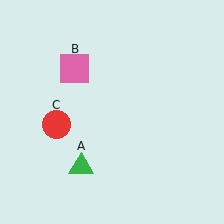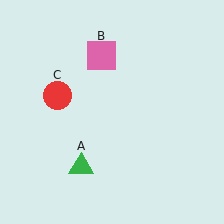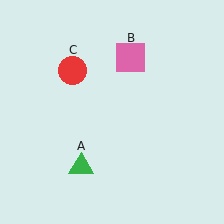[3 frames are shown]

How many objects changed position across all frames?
2 objects changed position: pink square (object B), red circle (object C).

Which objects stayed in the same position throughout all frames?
Green triangle (object A) remained stationary.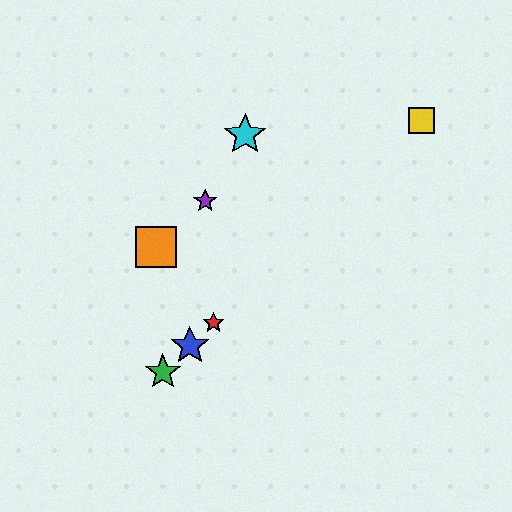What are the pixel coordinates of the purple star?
The purple star is at (205, 201).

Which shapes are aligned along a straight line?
The red star, the blue star, the green star, the yellow square are aligned along a straight line.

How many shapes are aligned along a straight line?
4 shapes (the red star, the blue star, the green star, the yellow square) are aligned along a straight line.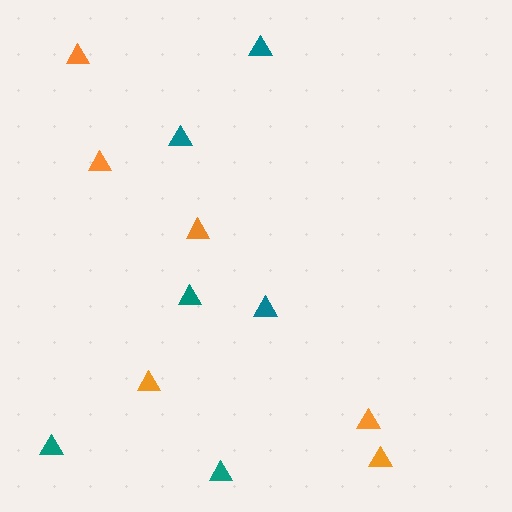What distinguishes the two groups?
There are 2 groups: one group of orange triangles (6) and one group of teal triangles (6).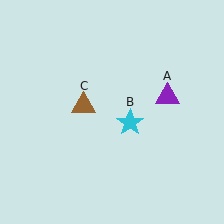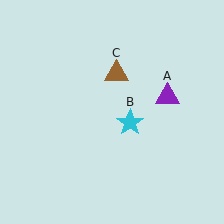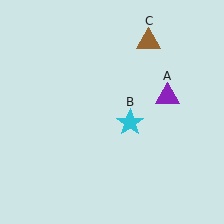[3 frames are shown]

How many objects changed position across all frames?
1 object changed position: brown triangle (object C).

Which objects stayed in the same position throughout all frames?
Purple triangle (object A) and cyan star (object B) remained stationary.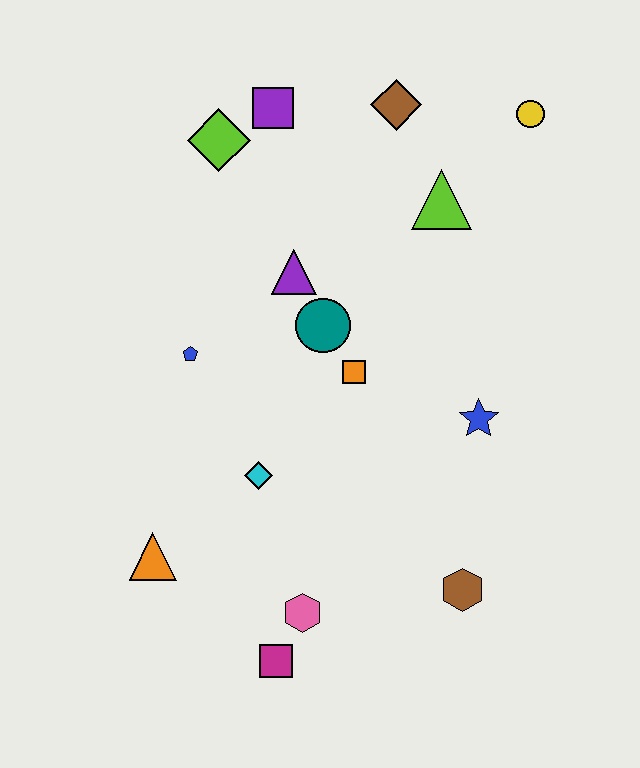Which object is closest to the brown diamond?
The lime triangle is closest to the brown diamond.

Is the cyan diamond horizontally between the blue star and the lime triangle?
No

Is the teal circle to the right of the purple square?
Yes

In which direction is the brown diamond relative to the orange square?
The brown diamond is above the orange square.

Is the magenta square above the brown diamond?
No